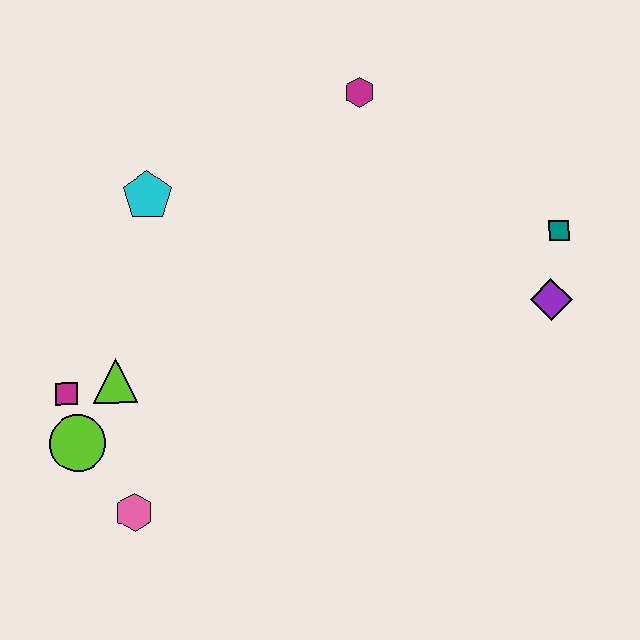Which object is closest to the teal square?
The purple diamond is closest to the teal square.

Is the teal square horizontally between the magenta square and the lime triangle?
No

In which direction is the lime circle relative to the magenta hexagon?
The lime circle is below the magenta hexagon.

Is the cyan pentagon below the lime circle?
No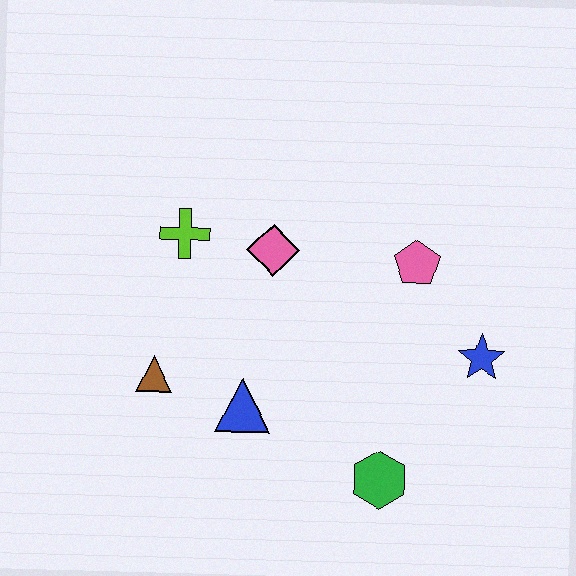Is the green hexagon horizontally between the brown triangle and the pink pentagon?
Yes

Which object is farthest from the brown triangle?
The blue star is farthest from the brown triangle.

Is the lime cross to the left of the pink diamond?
Yes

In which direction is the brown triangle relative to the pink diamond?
The brown triangle is below the pink diamond.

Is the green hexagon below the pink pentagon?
Yes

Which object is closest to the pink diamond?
The lime cross is closest to the pink diamond.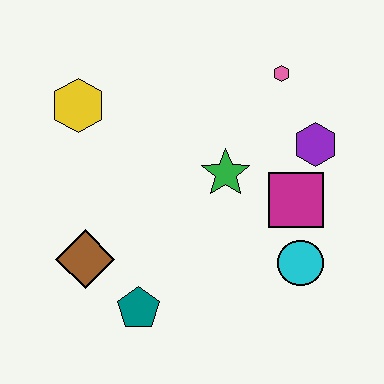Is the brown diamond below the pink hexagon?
Yes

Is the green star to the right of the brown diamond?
Yes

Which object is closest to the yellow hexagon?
The brown diamond is closest to the yellow hexagon.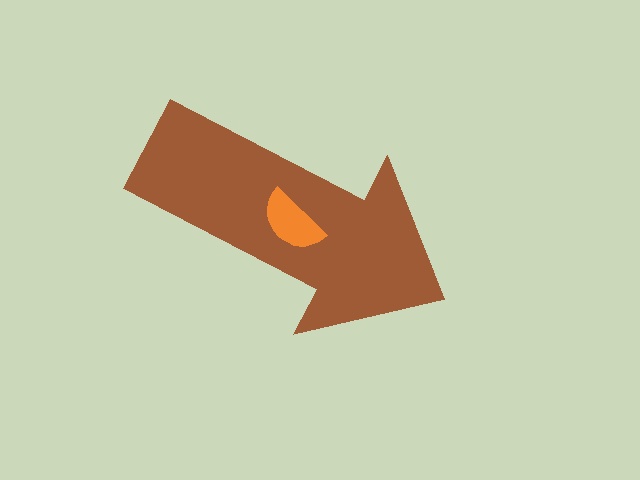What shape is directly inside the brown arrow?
The orange semicircle.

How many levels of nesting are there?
2.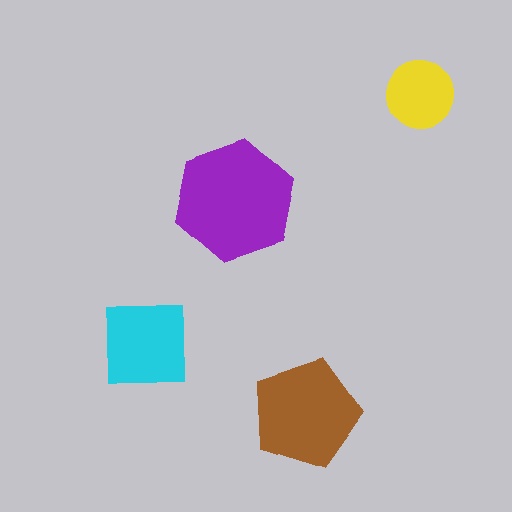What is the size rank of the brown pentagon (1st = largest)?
2nd.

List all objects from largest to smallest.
The purple hexagon, the brown pentagon, the cyan square, the yellow circle.